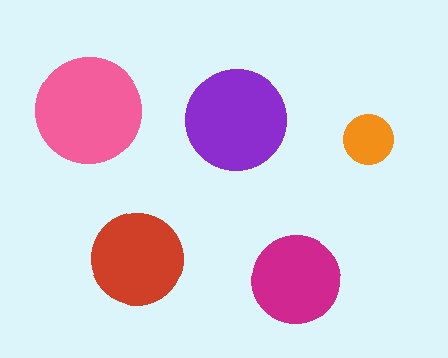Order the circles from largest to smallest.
the pink one, the purple one, the red one, the magenta one, the orange one.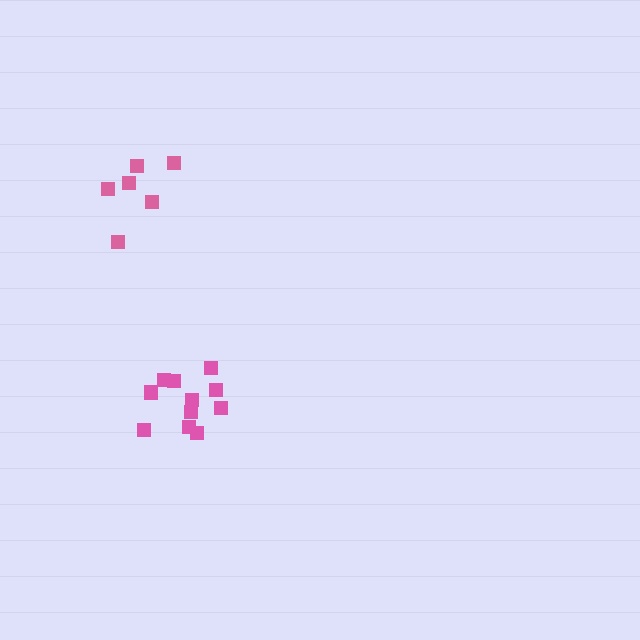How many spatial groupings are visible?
There are 2 spatial groupings.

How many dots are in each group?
Group 1: 11 dots, Group 2: 6 dots (17 total).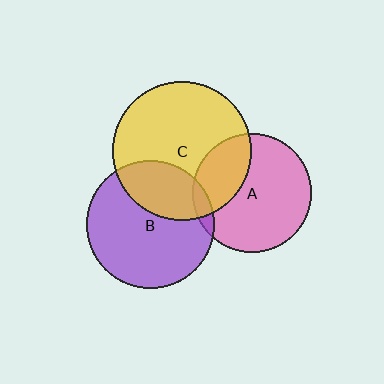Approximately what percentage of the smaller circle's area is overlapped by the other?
Approximately 30%.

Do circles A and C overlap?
Yes.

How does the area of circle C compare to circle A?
Approximately 1.4 times.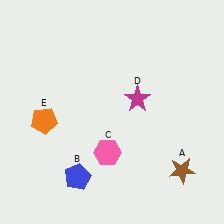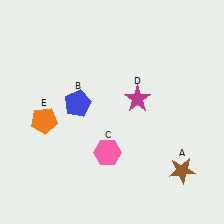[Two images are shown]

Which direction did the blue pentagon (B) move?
The blue pentagon (B) moved up.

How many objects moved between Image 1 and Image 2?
1 object moved between the two images.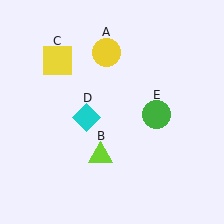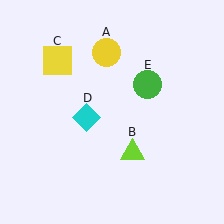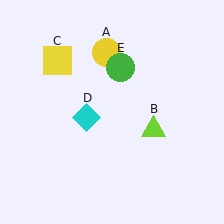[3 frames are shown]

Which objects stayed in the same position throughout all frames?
Yellow circle (object A) and yellow square (object C) and cyan diamond (object D) remained stationary.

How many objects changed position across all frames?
2 objects changed position: lime triangle (object B), green circle (object E).